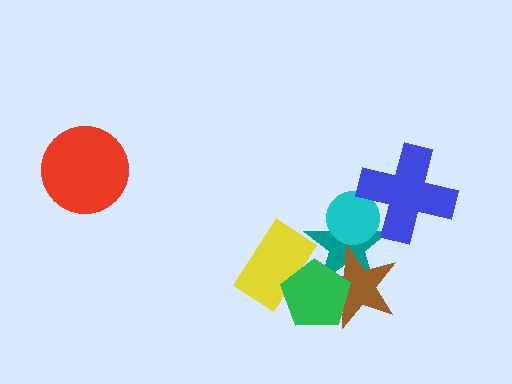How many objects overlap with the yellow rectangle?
2 objects overlap with the yellow rectangle.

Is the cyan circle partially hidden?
Yes, it is partially covered by another shape.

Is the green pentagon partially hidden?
No, no other shape covers it.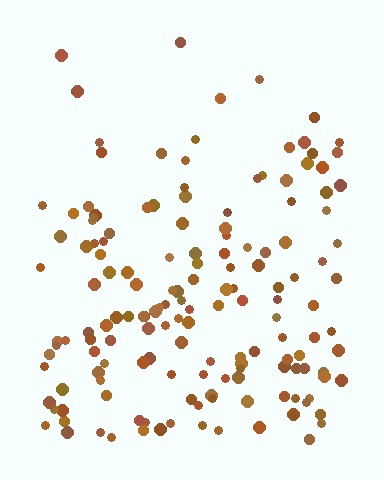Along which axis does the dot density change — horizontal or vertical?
Vertical.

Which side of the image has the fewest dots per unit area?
The top.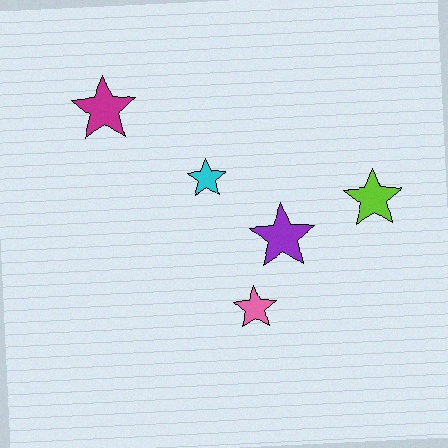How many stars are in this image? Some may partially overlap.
There are 5 stars.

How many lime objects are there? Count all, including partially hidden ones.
There is 1 lime object.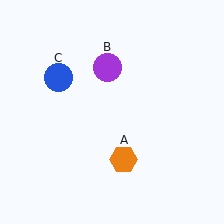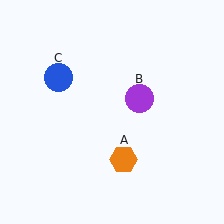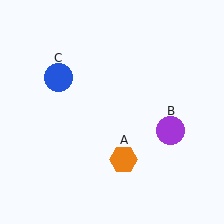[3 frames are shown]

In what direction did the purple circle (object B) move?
The purple circle (object B) moved down and to the right.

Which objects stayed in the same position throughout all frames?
Orange hexagon (object A) and blue circle (object C) remained stationary.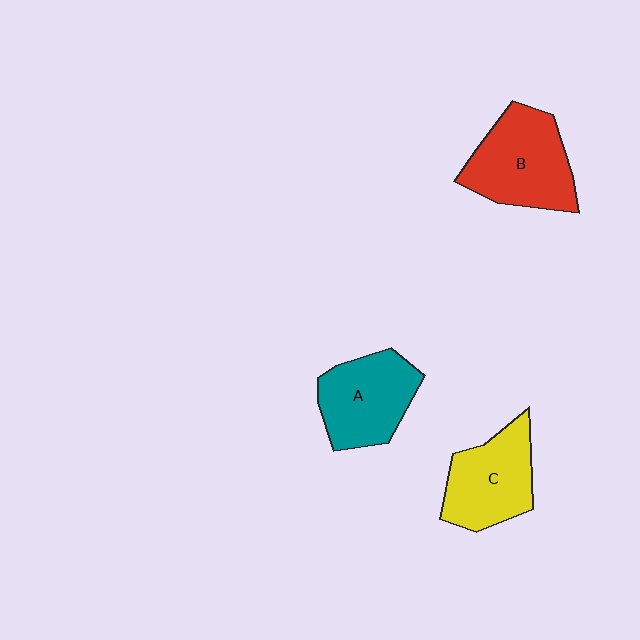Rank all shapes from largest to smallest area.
From largest to smallest: B (red), A (teal), C (yellow).